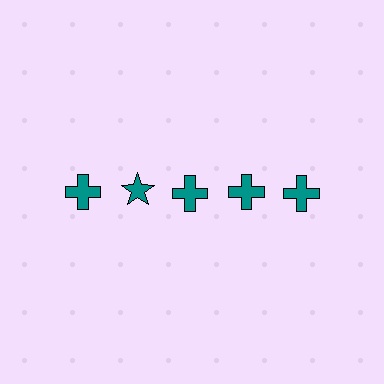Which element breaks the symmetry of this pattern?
The teal star in the top row, second from left column breaks the symmetry. All other shapes are teal crosses.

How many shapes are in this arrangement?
There are 5 shapes arranged in a grid pattern.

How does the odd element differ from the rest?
It has a different shape: star instead of cross.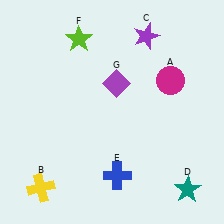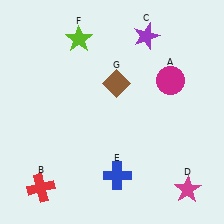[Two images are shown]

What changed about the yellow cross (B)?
In Image 1, B is yellow. In Image 2, it changed to red.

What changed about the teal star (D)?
In Image 1, D is teal. In Image 2, it changed to magenta.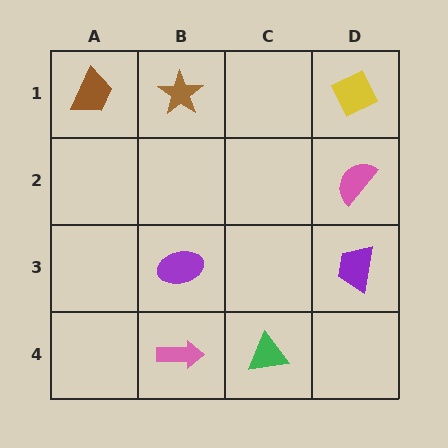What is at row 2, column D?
A pink semicircle.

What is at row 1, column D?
A yellow diamond.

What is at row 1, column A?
A brown trapezoid.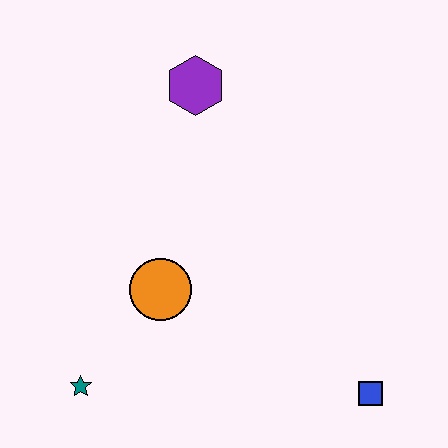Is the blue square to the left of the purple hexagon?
No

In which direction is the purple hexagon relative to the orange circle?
The purple hexagon is above the orange circle.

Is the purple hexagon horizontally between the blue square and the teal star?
Yes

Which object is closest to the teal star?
The orange circle is closest to the teal star.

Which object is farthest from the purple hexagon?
The blue square is farthest from the purple hexagon.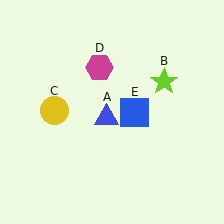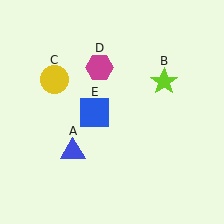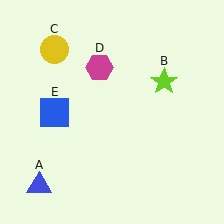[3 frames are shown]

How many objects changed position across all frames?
3 objects changed position: blue triangle (object A), yellow circle (object C), blue square (object E).